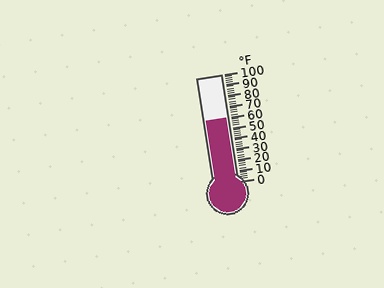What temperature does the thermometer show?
The thermometer shows approximately 60°F.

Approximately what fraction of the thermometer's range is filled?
The thermometer is filled to approximately 60% of its range.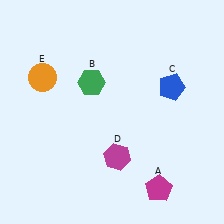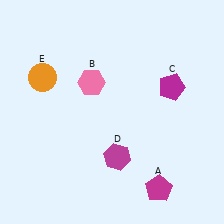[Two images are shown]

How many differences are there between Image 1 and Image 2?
There are 2 differences between the two images.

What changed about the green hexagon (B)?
In Image 1, B is green. In Image 2, it changed to pink.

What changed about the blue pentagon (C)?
In Image 1, C is blue. In Image 2, it changed to magenta.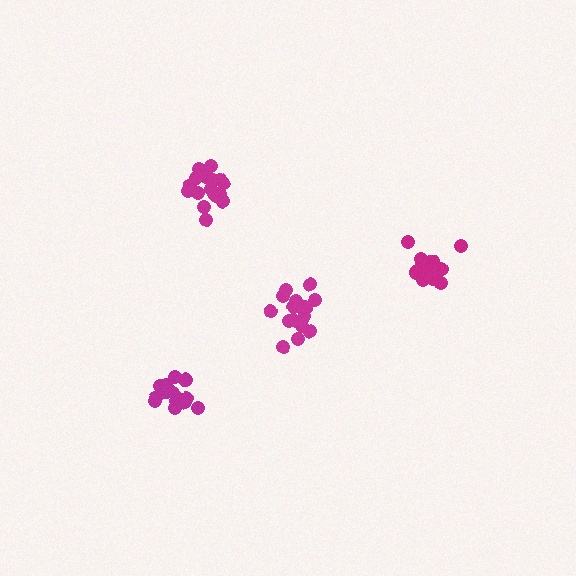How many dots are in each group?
Group 1: 19 dots, Group 2: 16 dots, Group 3: 20 dots, Group 4: 17 dots (72 total).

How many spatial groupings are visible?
There are 4 spatial groupings.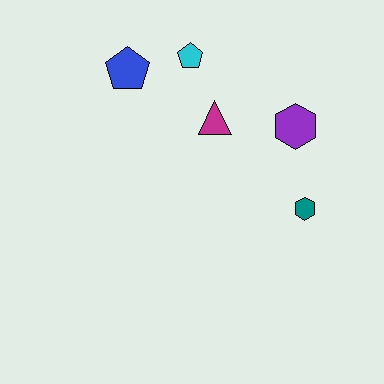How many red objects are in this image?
There are no red objects.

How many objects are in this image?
There are 5 objects.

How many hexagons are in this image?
There are 2 hexagons.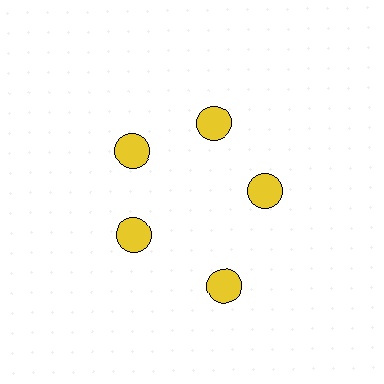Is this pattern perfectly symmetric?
No. The 5 yellow circles are arranged in a ring, but one element near the 5 o'clock position is pushed outward from the center, breaking the 5-fold rotational symmetry.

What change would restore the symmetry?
The symmetry would be restored by moving it inward, back onto the ring so that all 5 circles sit at equal angles and equal distance from the center.